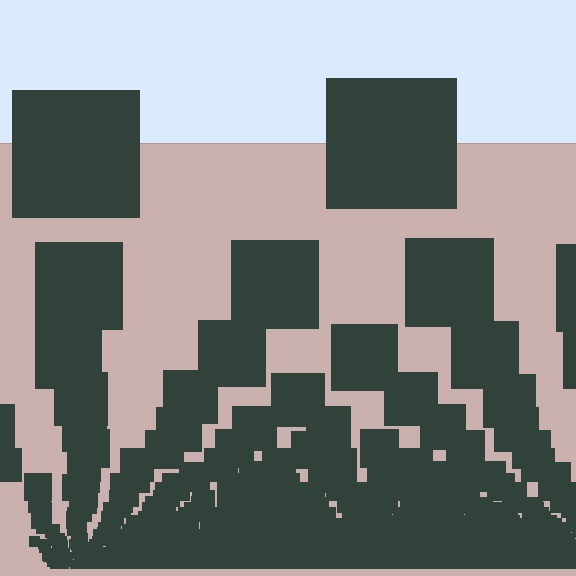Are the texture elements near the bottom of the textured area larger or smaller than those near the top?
Smaller. The gradient is inverted — elements near the bottom are smaller and denser.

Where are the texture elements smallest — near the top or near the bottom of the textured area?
Near the bottom.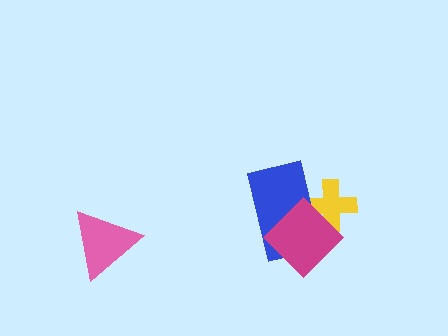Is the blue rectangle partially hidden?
Yes, it is partially covered by another shape.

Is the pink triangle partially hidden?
No, no other shape covers it.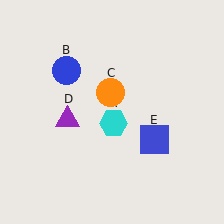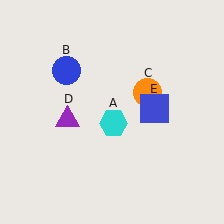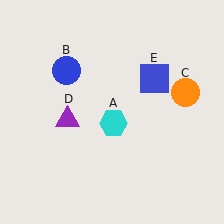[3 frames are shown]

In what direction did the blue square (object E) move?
The blue square (object E) moved up.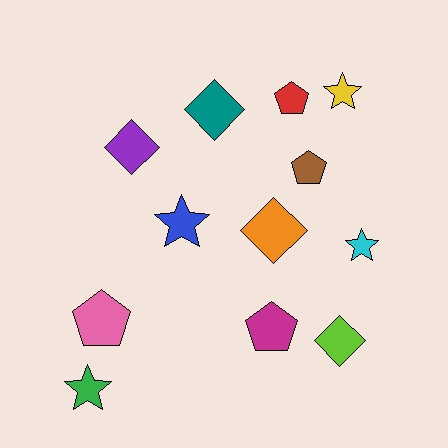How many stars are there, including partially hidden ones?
There are 4 stars.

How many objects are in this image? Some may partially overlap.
There are 12 objects.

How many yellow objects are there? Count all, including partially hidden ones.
There is 1 yellow object.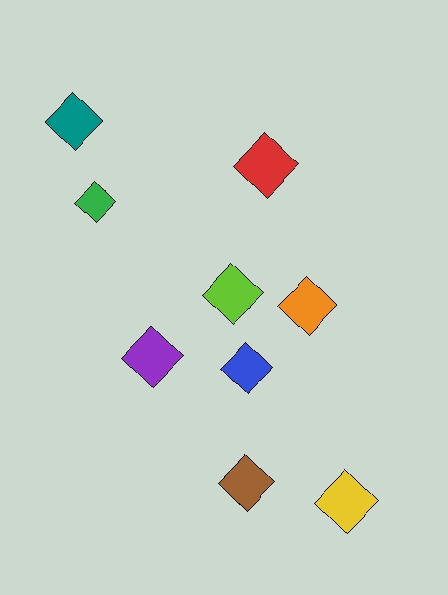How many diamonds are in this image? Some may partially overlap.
There are 9 diamonds.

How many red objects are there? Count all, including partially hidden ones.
There is 1 red object.